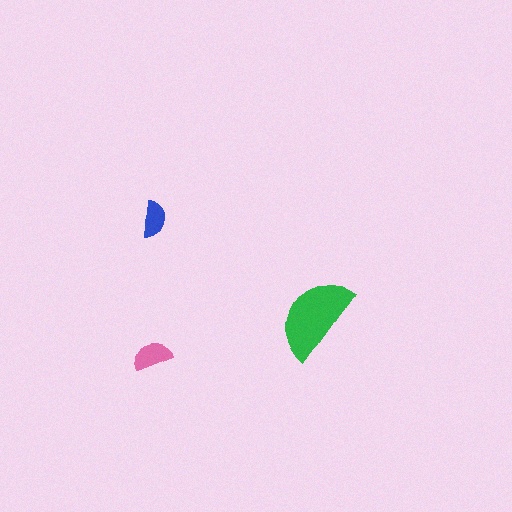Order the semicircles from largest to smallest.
the green one, the pink one, the blue one.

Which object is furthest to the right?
The green semicircle is rightmost.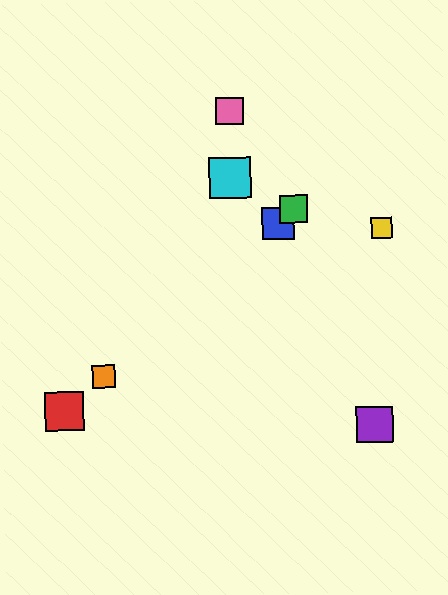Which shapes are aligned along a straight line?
The red square, the blue square, the green square, the orange square are aligned along a straight line.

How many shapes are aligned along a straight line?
4 shapes (the red square, the blue square, the green square, the orange square) are aligned along a straight line.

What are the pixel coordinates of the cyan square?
The cyan square is at (230, 178).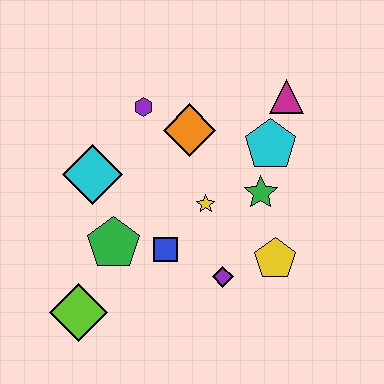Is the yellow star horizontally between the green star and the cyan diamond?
Yes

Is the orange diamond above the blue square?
Yes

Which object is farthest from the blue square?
The magenta triangle is farthest from the blue square.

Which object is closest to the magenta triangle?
The cyan pentagon is closest to the magenta triangle.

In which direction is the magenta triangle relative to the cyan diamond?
The magenta triangle is to the right of the cyan diamond.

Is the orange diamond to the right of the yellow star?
No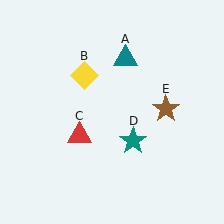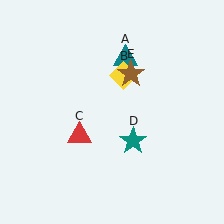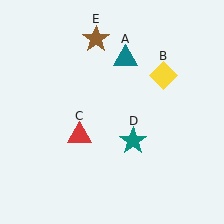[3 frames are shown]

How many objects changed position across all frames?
2 objects changed position: yellow diamond (object B), brown star (object E).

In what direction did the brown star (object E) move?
The brown star (object E) moved up and to the left.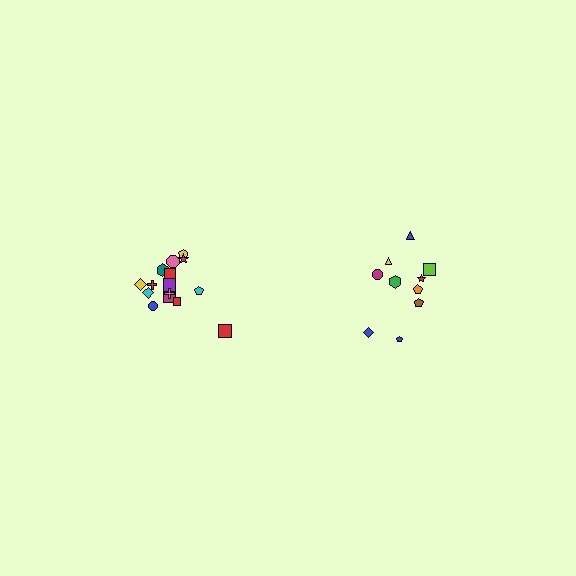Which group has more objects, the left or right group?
The left group.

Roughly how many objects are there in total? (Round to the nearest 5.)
Roughly 25 objects in total.